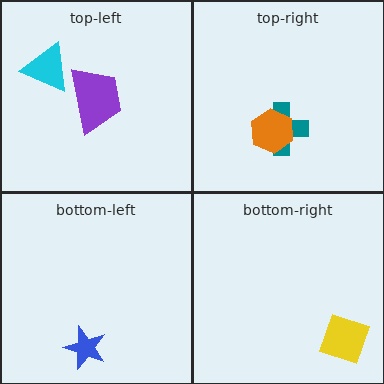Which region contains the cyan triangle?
The top-left region.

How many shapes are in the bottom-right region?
1.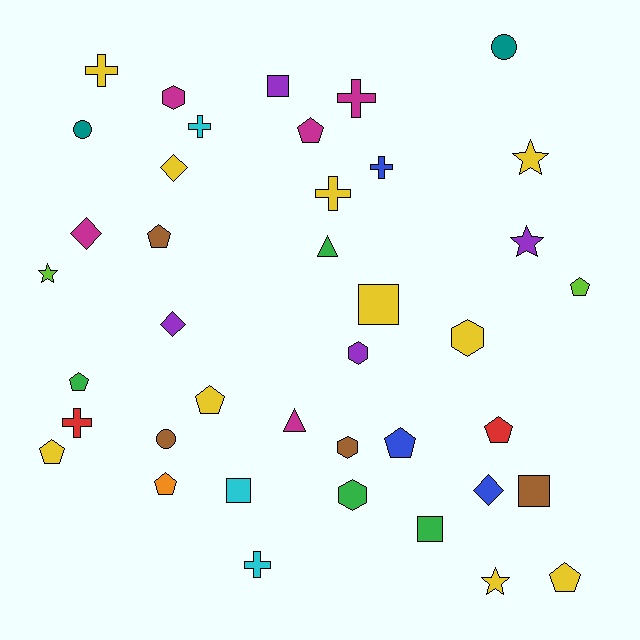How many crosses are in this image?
There are 7 crosses.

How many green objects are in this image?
There are 4 green objects.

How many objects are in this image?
There are 40 objects.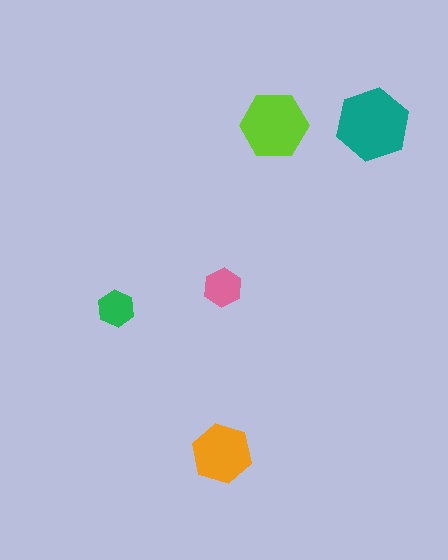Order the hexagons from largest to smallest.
the teal one, the lime one, the orange one, the pink one, the green one.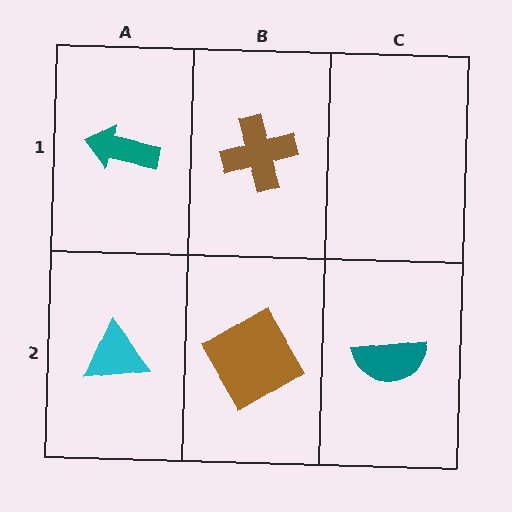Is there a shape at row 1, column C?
No, that cell is empty.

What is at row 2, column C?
A teal semicircle.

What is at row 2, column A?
A cyan triangle.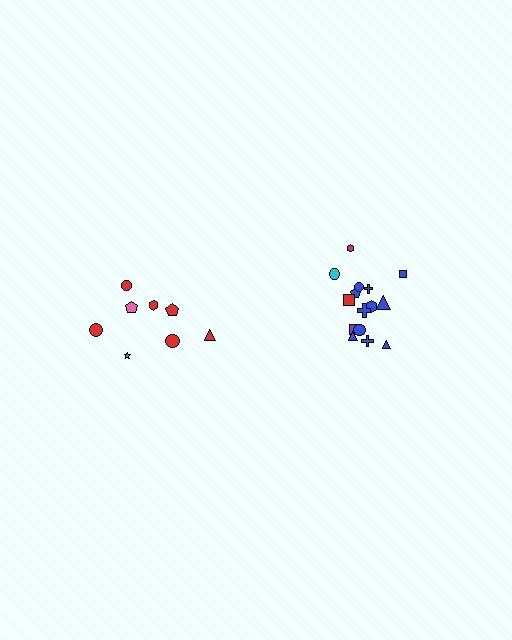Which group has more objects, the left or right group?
The right group.